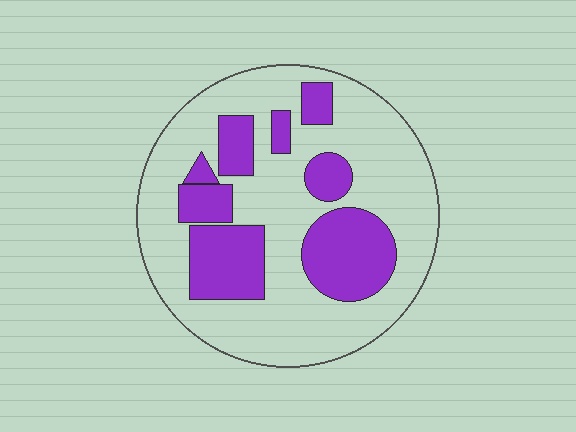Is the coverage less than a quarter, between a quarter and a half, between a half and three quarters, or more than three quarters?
Between a quarter and a half.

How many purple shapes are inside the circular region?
8.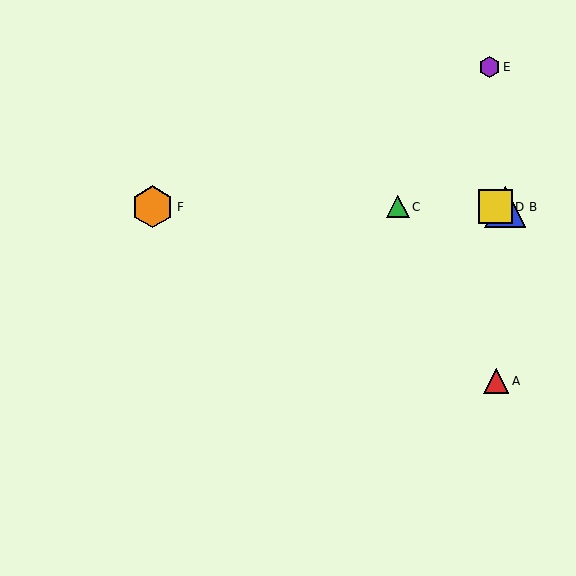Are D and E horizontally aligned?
No, D is at y≈207 and E is at y≈67.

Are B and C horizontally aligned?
Yes, both are at y≈207.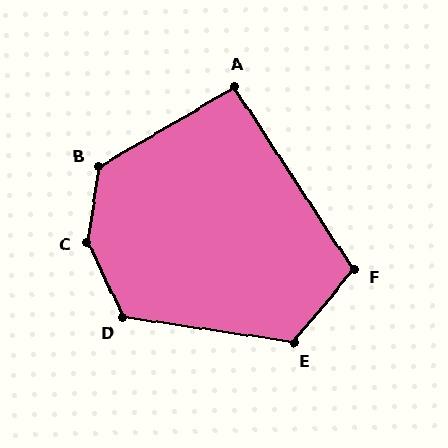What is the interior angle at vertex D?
Approximately 124 degrees (obtuse).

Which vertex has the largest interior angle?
C, at approximately 146 degrees.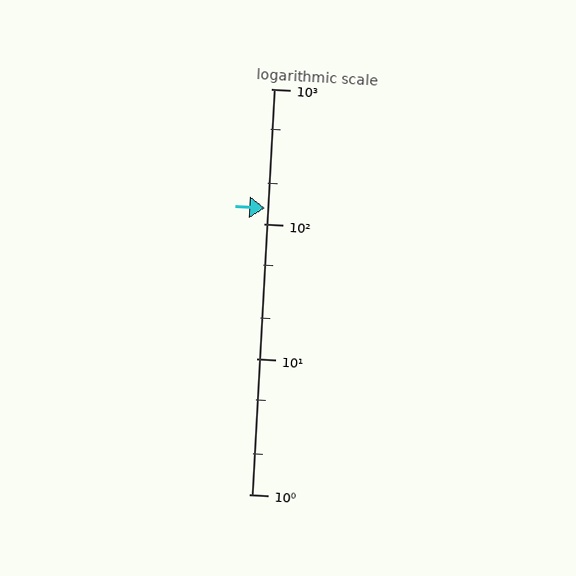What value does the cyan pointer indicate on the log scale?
The pointer indicates approximately 130.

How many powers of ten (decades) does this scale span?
The scale spans 3 decades, from 1 to 1000.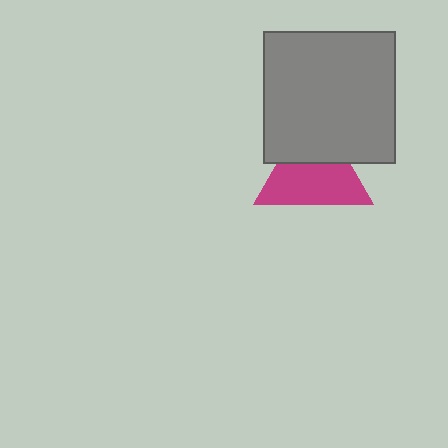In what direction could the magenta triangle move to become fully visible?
The magenta triangle could move down. That would shift it out from behind the gray square entirely.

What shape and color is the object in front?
The object in front is a gray square.